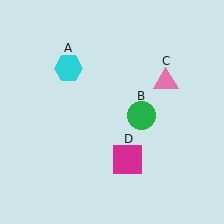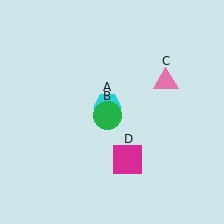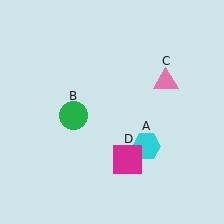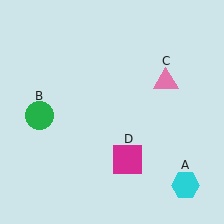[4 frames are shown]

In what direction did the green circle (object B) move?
The green circle (object B) moved left.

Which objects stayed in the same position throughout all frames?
Pink triangle (object C) and magenta square (object D) remained stationary.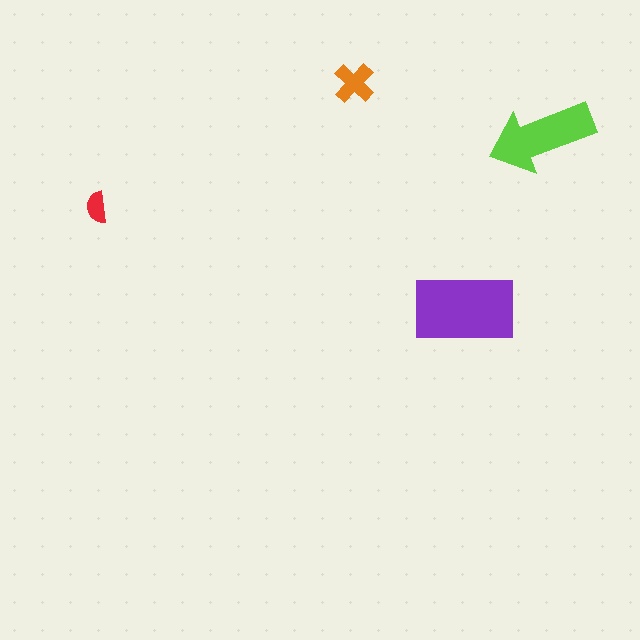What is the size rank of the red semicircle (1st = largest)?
4th.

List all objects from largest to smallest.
The purple rectangle, the lime arrow, the orange cross, the red semicircle.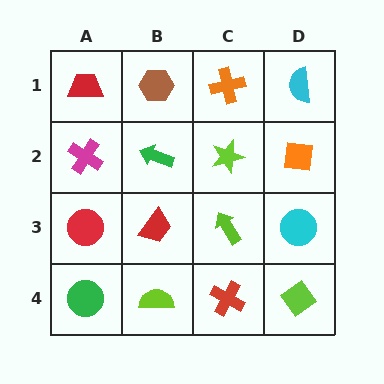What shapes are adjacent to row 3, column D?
An orange square (row 2, column D), a lime diamond (row 4, column D), a lime arrow (row 3, column C).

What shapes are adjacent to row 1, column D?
An orange square (row 2, column D), an orange cross (row 1, column C).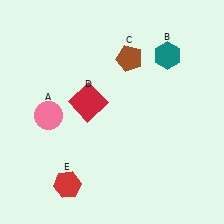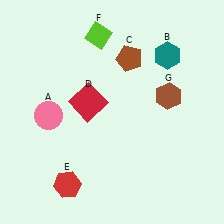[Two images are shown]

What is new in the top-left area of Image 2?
A lime diamond (F) was added in the top-left area of Image 2.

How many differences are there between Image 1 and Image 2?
There are 2 differences between the two images.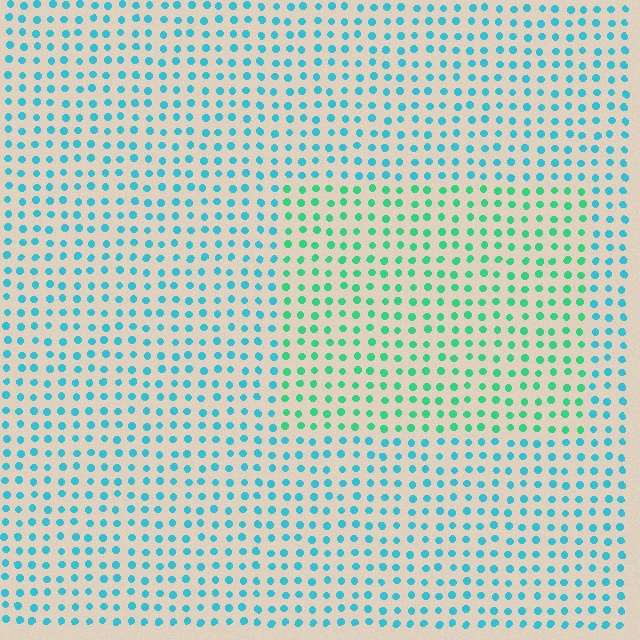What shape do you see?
I see a rectangle.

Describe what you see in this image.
The image is filled with small cyan elements in a uniform arrangement. A rectangle-shaped region is visible where the elements are tinted to a slightly different hue, forming a subtle color boundary.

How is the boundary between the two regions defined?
The boundary is defined purely by a slight shift in hue (about 40 degrees). Spacing, size, and orientation are identical on both sides.